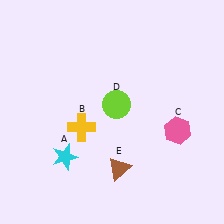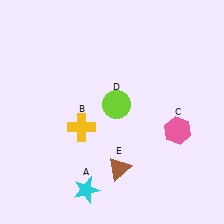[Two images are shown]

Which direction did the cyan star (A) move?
The cyan star (A) moved down.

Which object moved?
The cyan star (A) moved down.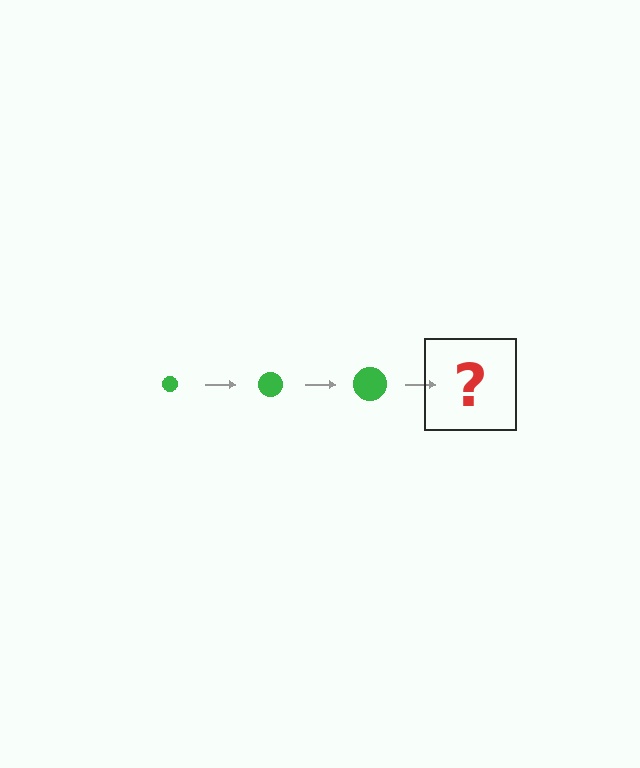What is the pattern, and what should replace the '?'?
The pattern is that the circle gets progressively larger each step. The '?' should be a green circle, larger than the previous one.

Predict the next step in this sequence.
The next step is a green circle, larger than the previous one.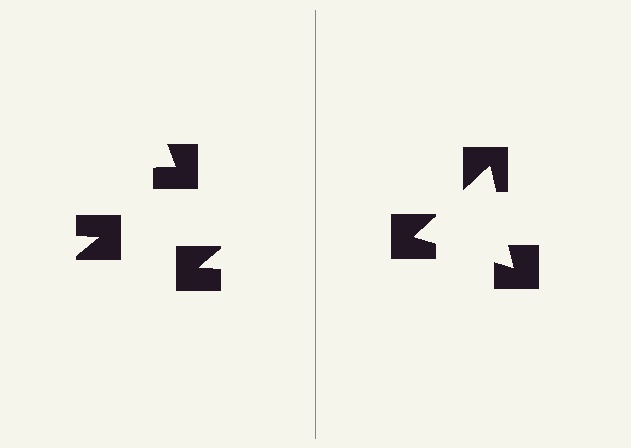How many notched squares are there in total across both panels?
6 — 3 on each side.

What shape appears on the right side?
An illusory triangle.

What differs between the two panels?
The notched squares are positioned identically on both sides; only the wedge orientations differ. On the right they align to a triangle; on the left they are misaligned.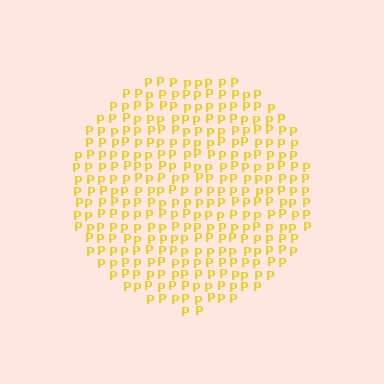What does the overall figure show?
The overall figure shows a circle.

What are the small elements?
The small elements are letter P's.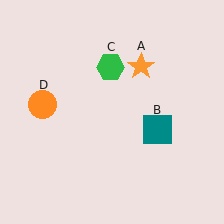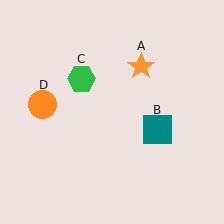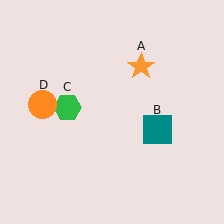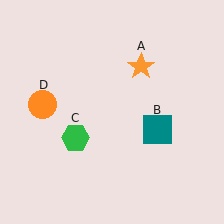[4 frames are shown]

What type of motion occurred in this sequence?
The green hexagon (object C) rotated counterclockwise around the center of the scene.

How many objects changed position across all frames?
1 object changed position: green hexagon (object C).